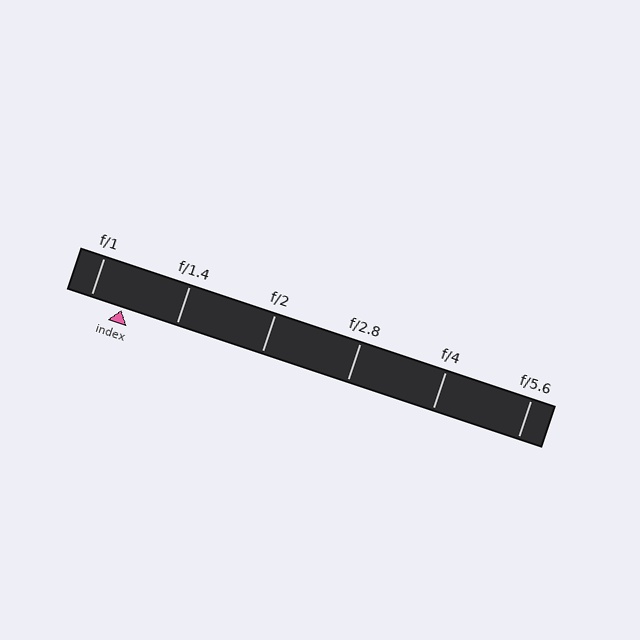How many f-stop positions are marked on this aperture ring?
There are 6 f-stop positions marked.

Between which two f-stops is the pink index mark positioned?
The index mark is between f/1 and f/1.4.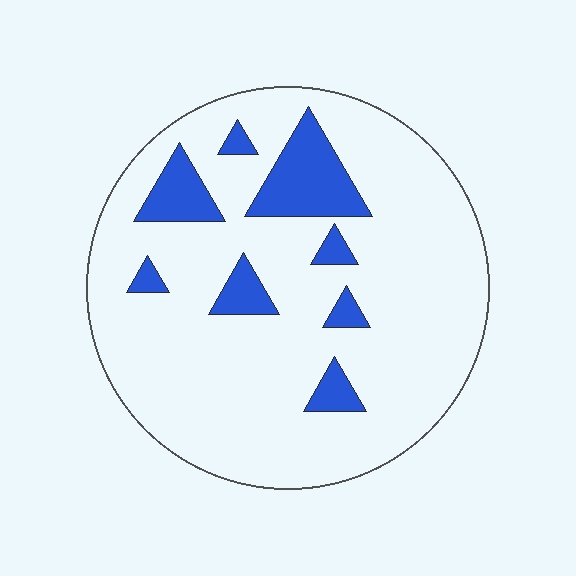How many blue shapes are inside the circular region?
8.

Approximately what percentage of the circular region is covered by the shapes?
Approximately 15%.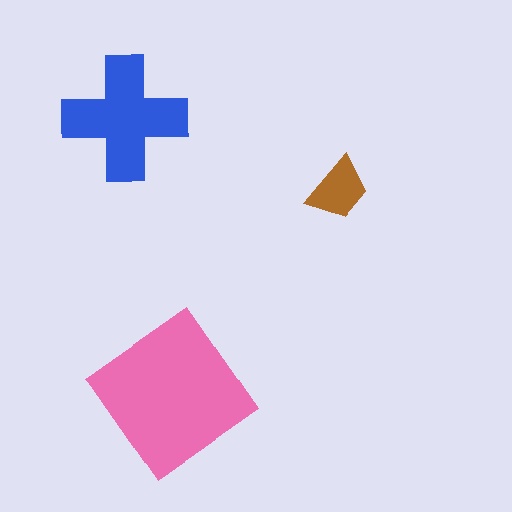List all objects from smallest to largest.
The brown trapezoid, the blue cross, the pink diamond.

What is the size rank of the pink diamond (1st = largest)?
1st.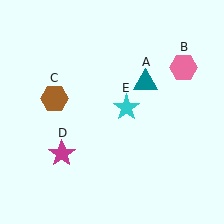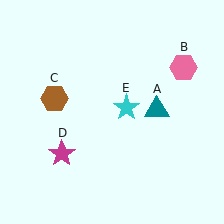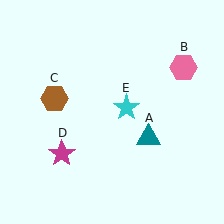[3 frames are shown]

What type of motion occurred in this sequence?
The teal triangle (object A) rotated clockwise around the center of the scene.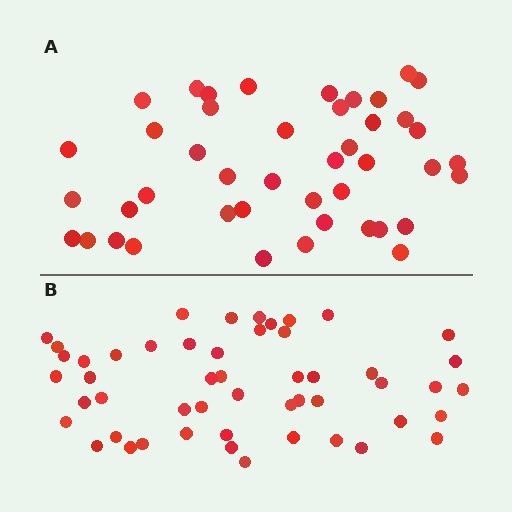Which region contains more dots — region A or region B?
Region B (the bottom region) has more dots.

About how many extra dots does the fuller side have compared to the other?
Region B has roughly 8 or so more dots than region A.